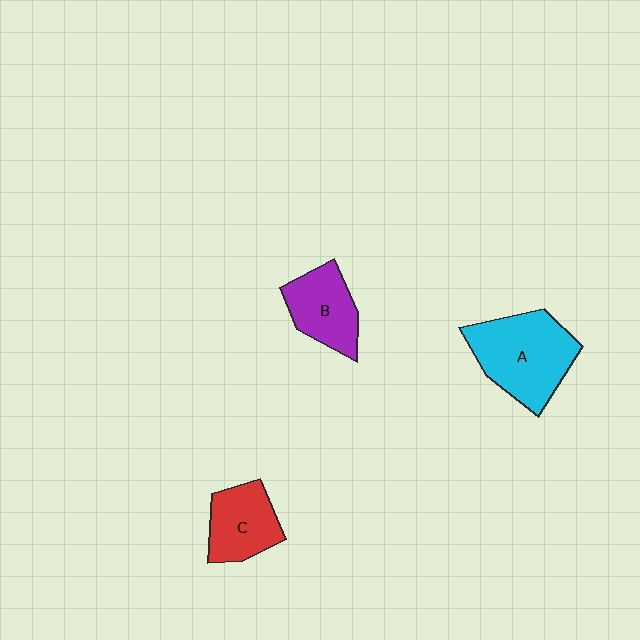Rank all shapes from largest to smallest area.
From largest to smallest: A (cyan), B (purple), C (red).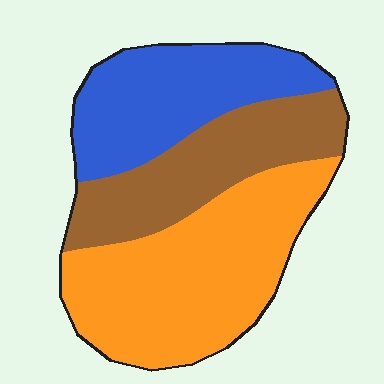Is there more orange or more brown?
Orange.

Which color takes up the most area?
Orange, at roughly 45%.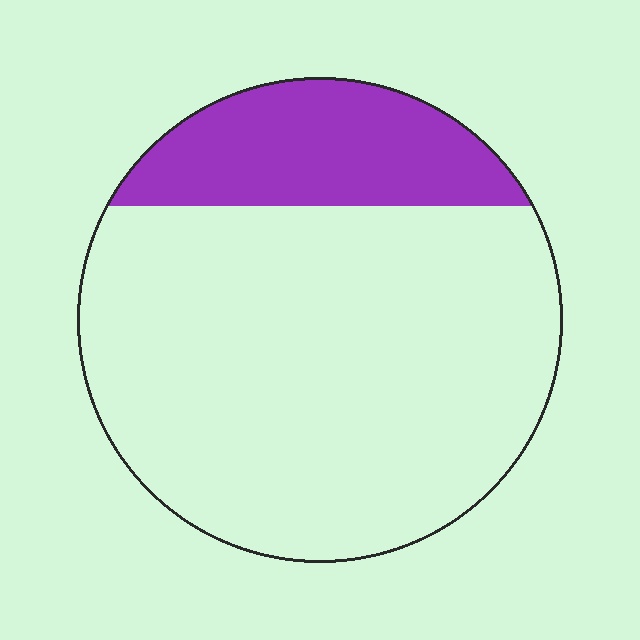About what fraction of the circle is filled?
About one fifth (1/5).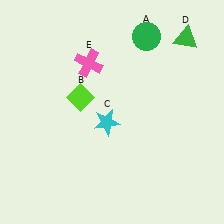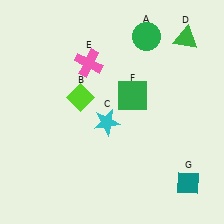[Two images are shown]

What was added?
A green square (F), a teal diamond (G) were added in Image 2.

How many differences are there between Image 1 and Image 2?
There are 2 differences between the two images.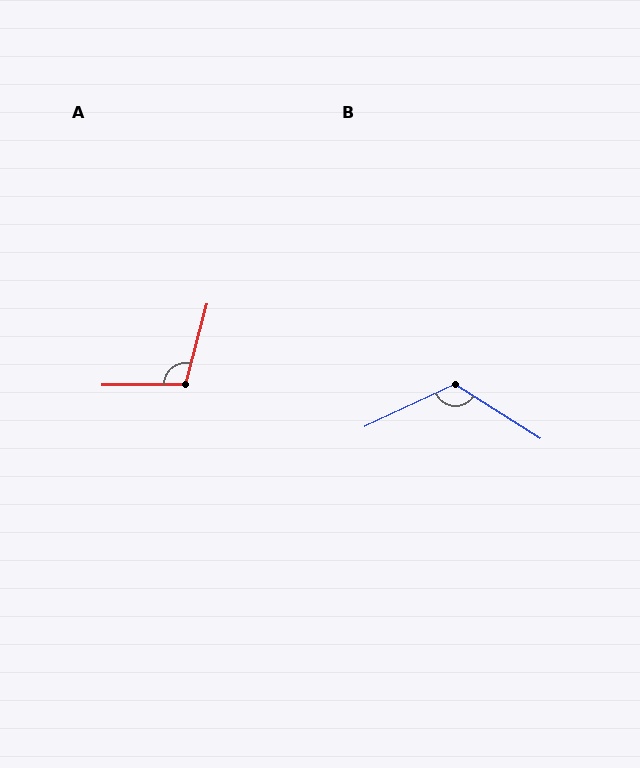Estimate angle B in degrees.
Approximately 123 degrees.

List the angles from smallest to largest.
A (105°), B (123°).